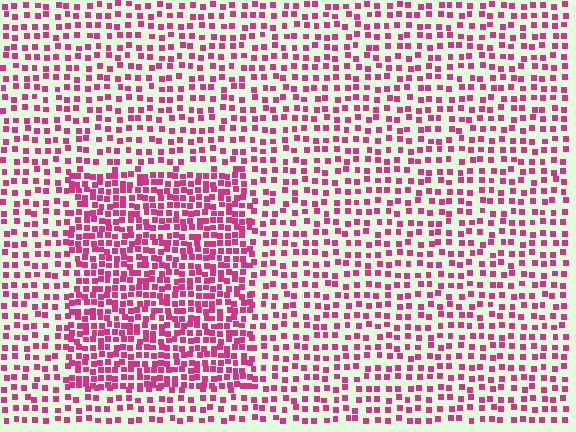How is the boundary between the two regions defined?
The boundary is defined by a change in element density (approximately 1.9x ratio). All elements are the same color, size, and shape.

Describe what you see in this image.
The image contains small magenta elements arranged at two different densities. A rectangle-shaped region is visible where the elements are more densely packed than the surrounding area.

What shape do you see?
I see a rectangle.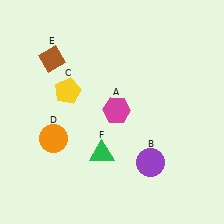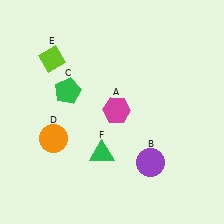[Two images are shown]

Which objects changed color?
C changed from yellow to green. E changed from brown to lime.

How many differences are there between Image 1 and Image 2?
There are 2 differences between the two images.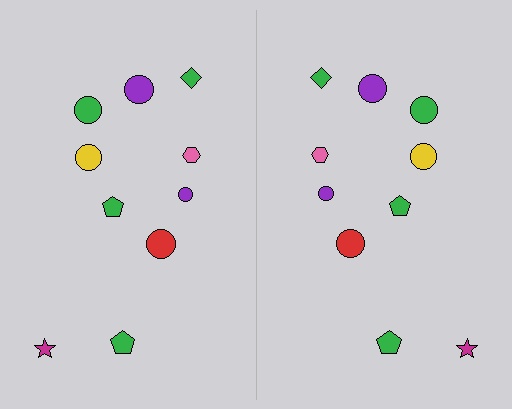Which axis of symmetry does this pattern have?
The pattern has a vertical axis of symmetry running through the center of the image.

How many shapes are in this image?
There are 20 shapes in this image.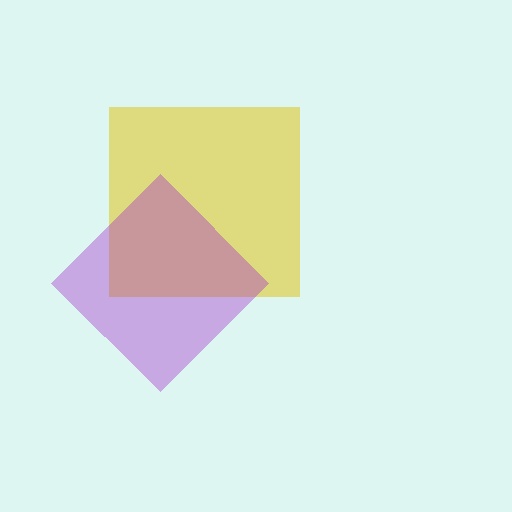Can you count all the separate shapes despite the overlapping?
Yes, there are 2 separate shapes.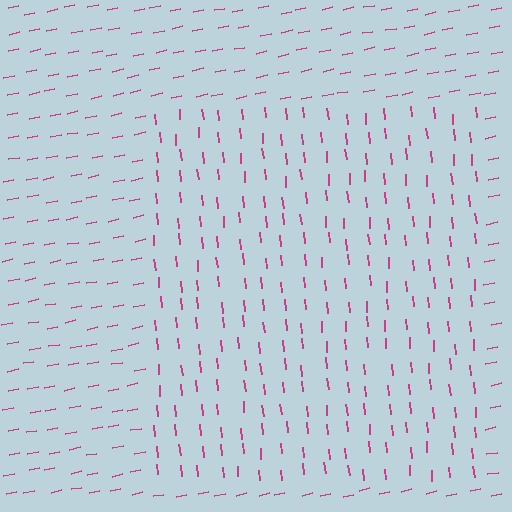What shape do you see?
I see a rectangle.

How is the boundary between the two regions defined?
The boundary is defined purely by a change in line orientation (approximately 83 degrees difference). All lines are the same color and thickness.